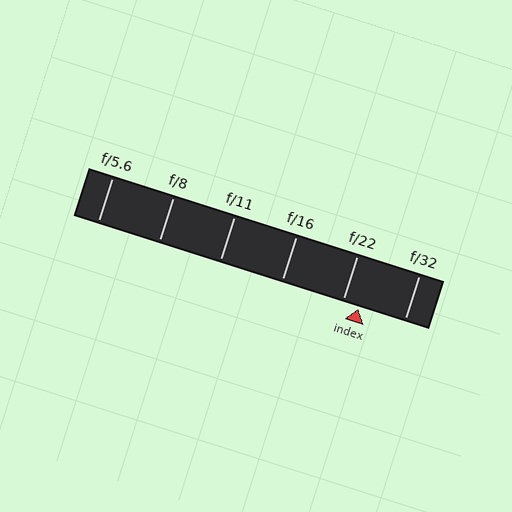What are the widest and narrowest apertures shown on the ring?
The widest aperture shown is f/5.6 and the narrowest is f/32.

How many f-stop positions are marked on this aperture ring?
There are 6 f-stop positions marked.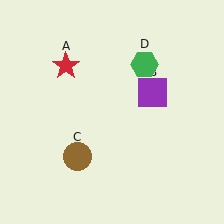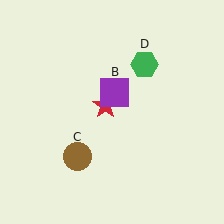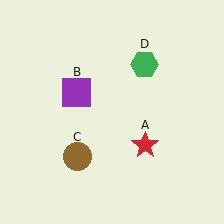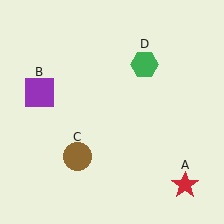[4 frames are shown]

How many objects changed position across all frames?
2 objects changed position: red star (object A), purple square (object B).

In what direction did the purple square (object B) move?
The purple square (object B) moved left.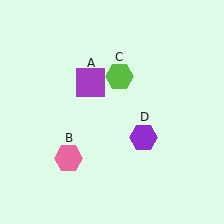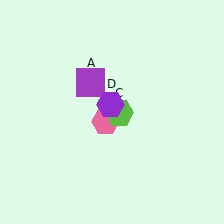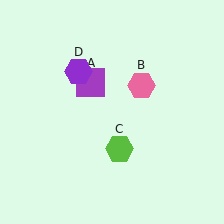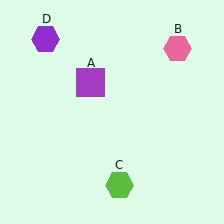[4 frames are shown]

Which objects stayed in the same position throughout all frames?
Purple square (object A) remained stationary.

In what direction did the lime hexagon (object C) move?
The lime hexagon (object C) moved down.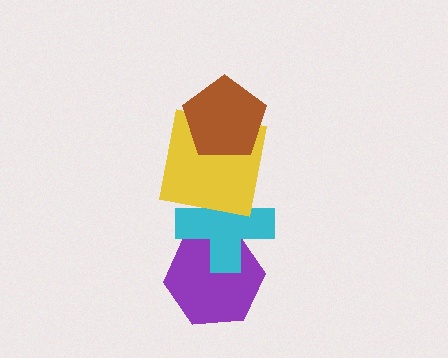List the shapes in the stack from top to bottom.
From top to bottom: the brown pentagon, the yellow square, the cyan cross, the purple hexagon.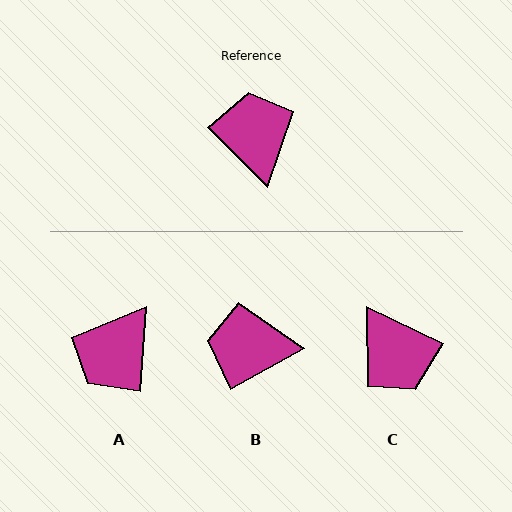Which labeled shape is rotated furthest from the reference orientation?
C, about 161 degrees away.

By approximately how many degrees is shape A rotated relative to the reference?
Approximately 131 degrees counter-clockwise.